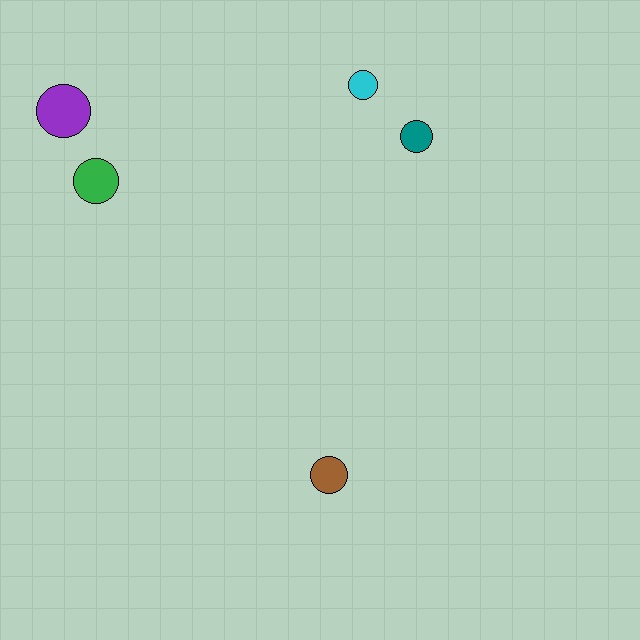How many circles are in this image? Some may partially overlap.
There are 5 circles.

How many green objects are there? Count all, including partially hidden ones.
There is 1 green object.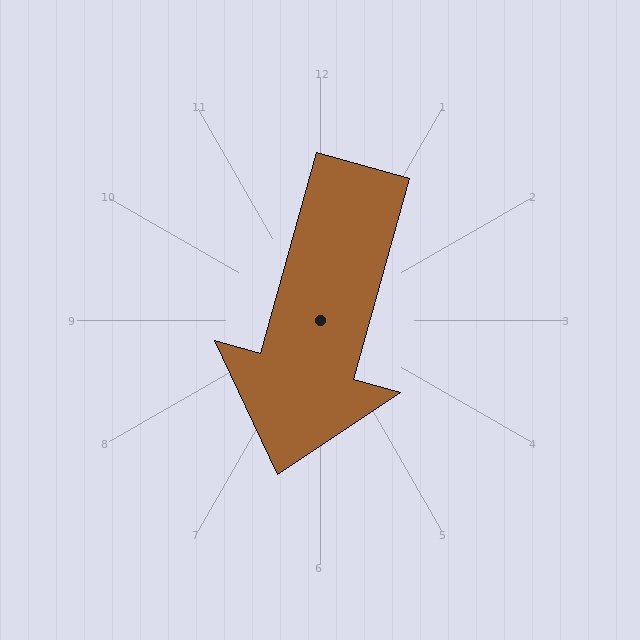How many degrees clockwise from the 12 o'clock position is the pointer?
Approximately 195 degrees.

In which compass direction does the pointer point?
South.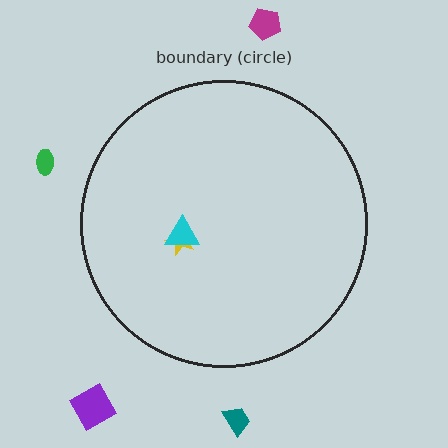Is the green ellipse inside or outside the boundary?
Outside.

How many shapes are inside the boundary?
2 inside, 4 outside.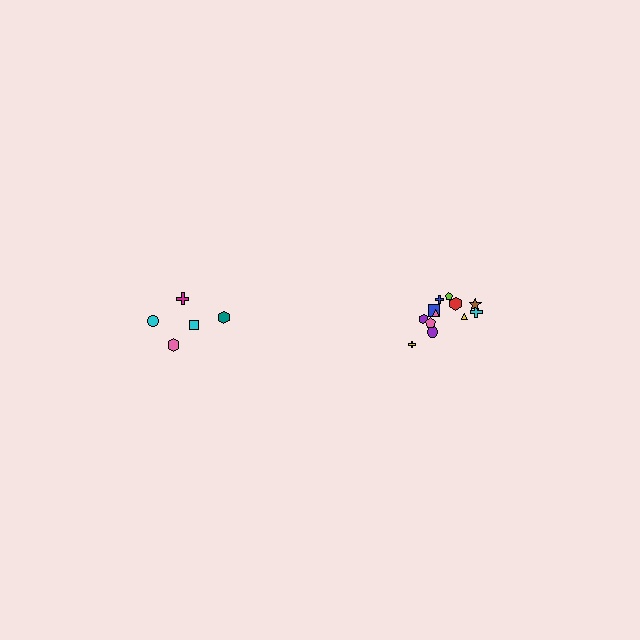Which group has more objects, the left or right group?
The right group.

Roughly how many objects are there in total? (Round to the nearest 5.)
Roughly 15 objects in total.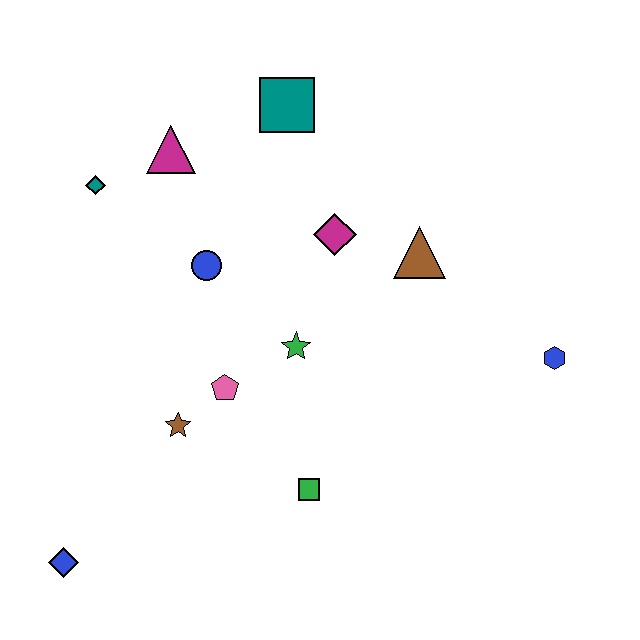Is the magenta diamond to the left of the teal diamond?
No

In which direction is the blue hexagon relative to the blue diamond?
The blue hexagon is to the right of the blue diamond.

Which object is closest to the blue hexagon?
The brown triangle is closest to the blue hexagon.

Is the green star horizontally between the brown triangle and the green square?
No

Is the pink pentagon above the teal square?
No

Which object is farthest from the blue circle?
The blue hexagon is farthest from the blue circle.